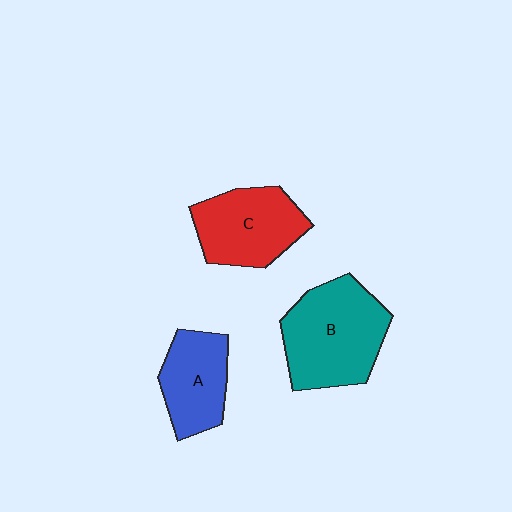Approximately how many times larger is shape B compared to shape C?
Approximately 1.3 times.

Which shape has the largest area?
Shape B (teal).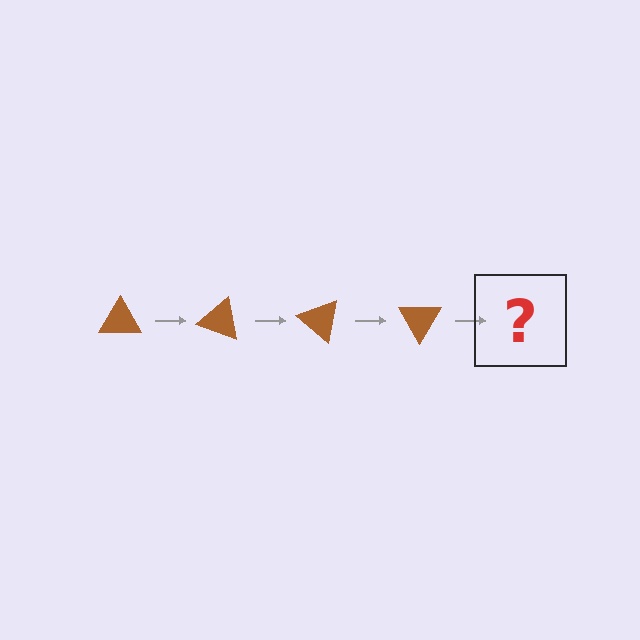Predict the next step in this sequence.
The next step is a brown triangle rotated 80 degrees.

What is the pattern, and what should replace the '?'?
The pattern is that the triangle rotates 20 degrees each step. The '?' should be a brown triangle rotated 80 degrees.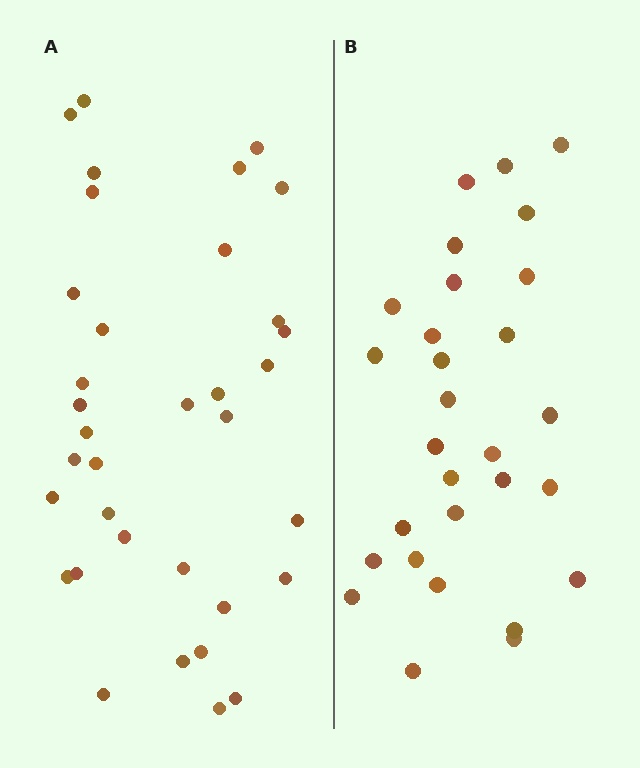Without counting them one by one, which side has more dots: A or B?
Region A (the left region) has more dots.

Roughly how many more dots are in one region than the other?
Region A has about 6 more dots than region B.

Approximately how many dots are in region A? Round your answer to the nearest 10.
About 40 dots. (The exact count is 35, which rounds to 40.)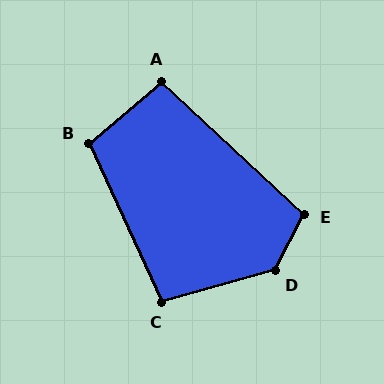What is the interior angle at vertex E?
Approximately 106 degrees (obtuse).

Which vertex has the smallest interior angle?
A, at approximately 97 degrees.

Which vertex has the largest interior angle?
D, at approximately 133 degrees.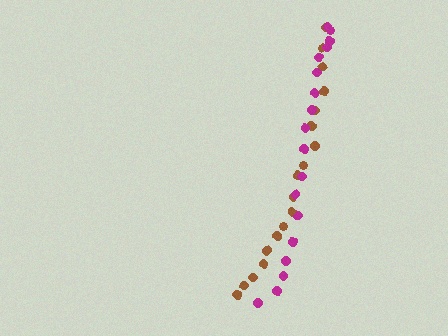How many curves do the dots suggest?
There are 2 distinct paths.